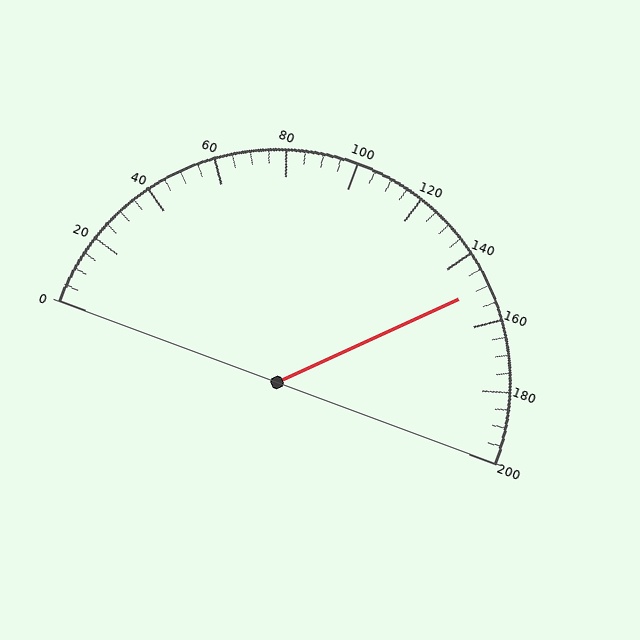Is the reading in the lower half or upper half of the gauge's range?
The reading is in the upper half of the range (0 to 200).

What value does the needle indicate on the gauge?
The needle indicates approximately 150.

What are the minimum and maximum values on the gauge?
The gauge ranges from 0 to 200.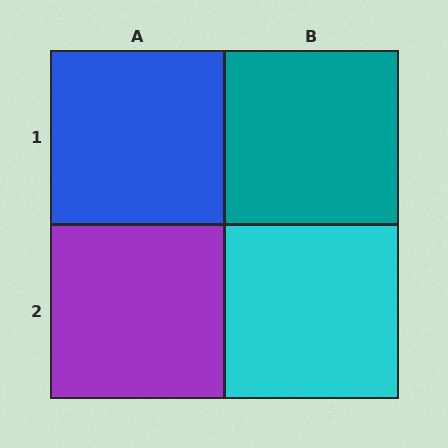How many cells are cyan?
1 cell is cyan.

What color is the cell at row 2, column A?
Purple.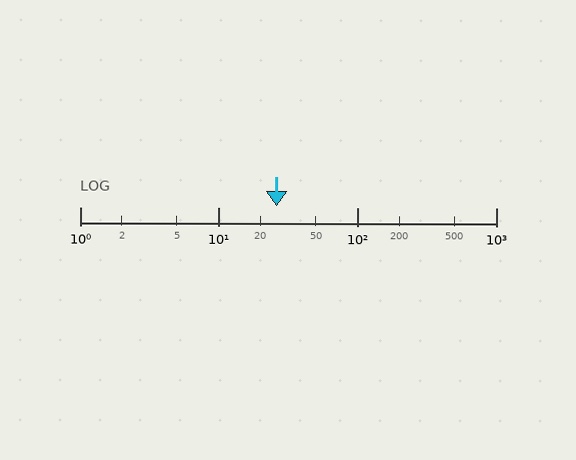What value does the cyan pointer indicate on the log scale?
The pointer indicates approximately 26.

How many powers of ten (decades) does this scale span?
The scale spans 3 decades, from 1 to 1000.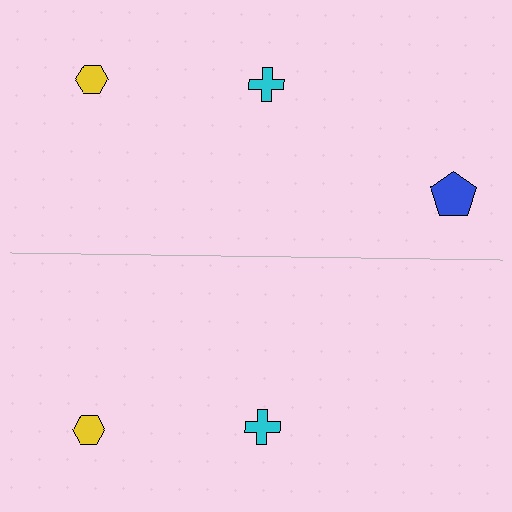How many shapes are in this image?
There are 5 shapes in this image.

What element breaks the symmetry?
A blue pentagon is missing from the bottom side.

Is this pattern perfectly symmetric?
No, the pattern is not perfectly symmetric. A blue pentagon is missing from the bottom side.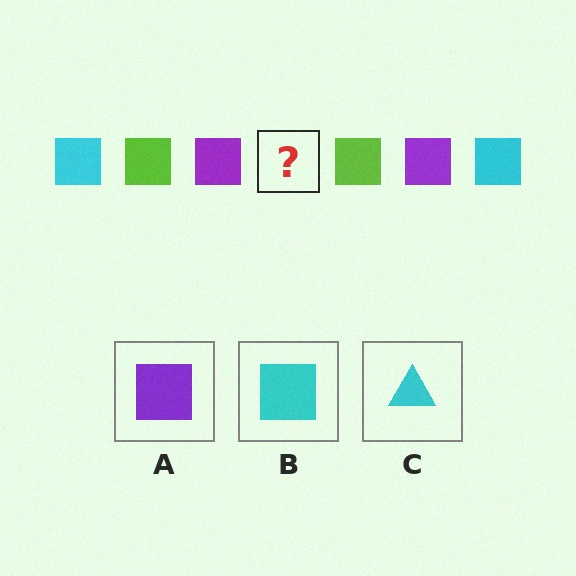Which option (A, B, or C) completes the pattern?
B.